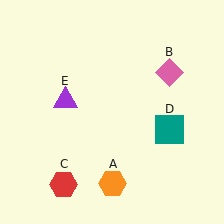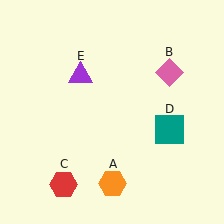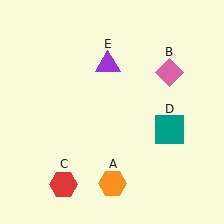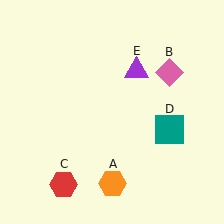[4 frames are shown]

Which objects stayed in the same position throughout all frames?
Orange hexagon (object A) and pink diamond (object B) and red hexagon (object C) and teal square (object D) remained stationary.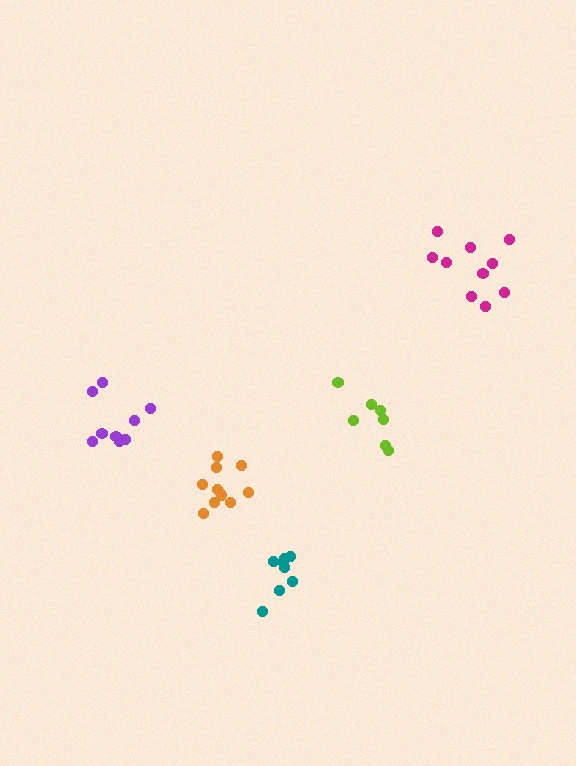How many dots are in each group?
Group 1: 7 dots, Group 2: 10 dots, Group 3: 9 dots, Group 4: 8 dots, Group 5: 10 dots (44 total).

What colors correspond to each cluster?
The clusters are colored: lime, orange, purple, teal, magenta.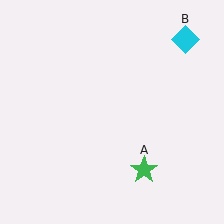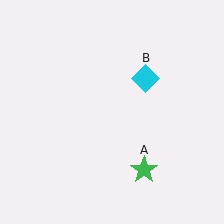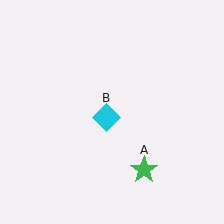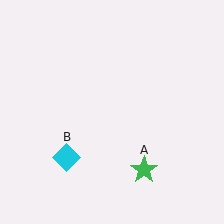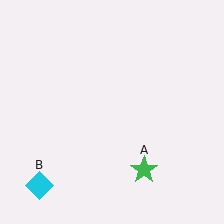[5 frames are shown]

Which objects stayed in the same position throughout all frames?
Green star (object A) remained stationary.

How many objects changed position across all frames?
1 object changed position: cyan diamond (object B).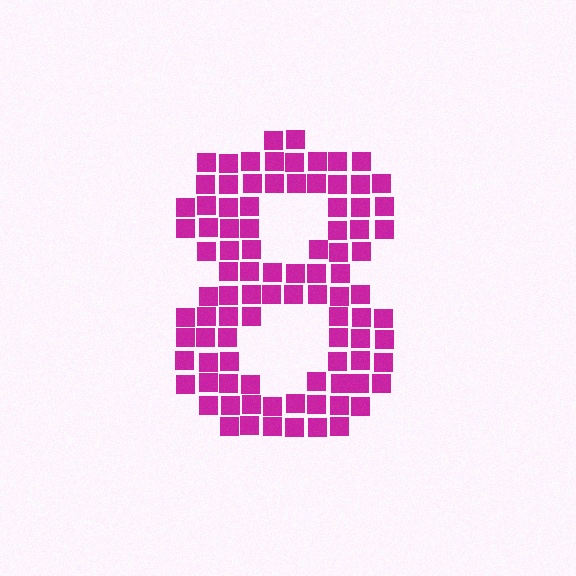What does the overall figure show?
The overall figure shows the digit 8.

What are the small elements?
The small elements are squares.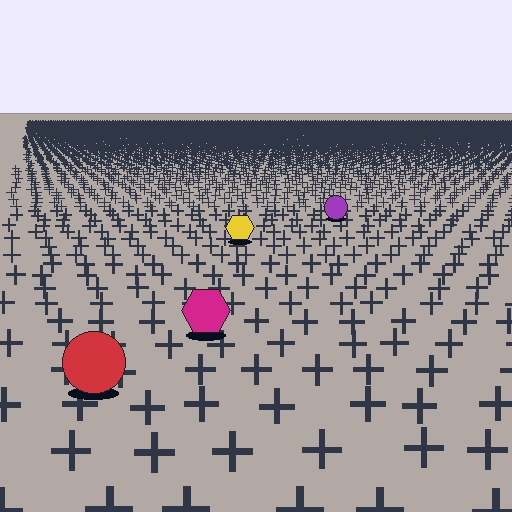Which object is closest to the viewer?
The red circle is closest. The texture marks near it are larger and more spread out.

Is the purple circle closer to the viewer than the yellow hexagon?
No. The yellow hexagon is closer — you can tell from the texture gradient: the ground texture is coarser near it.